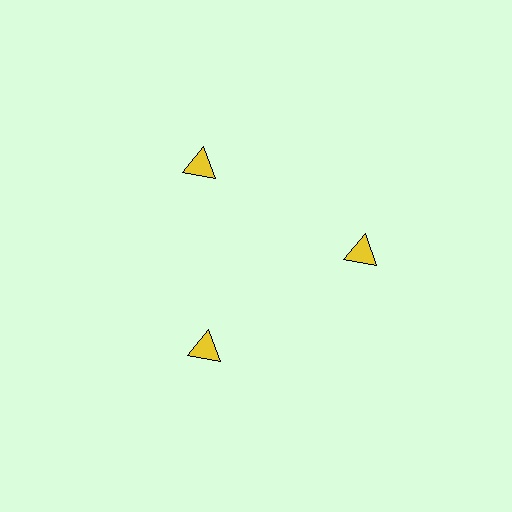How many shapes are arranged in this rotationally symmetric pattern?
There are 3 shapes, arranged in 3 groups of 1.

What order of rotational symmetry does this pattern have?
This pattern has 3-fold rotational symmetry.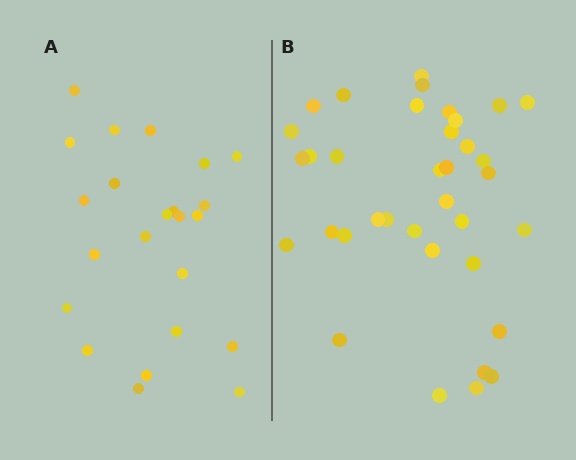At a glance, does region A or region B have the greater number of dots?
Region B (the right region) has more dots.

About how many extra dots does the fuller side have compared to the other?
Region B has approximately 15 more dots than region A.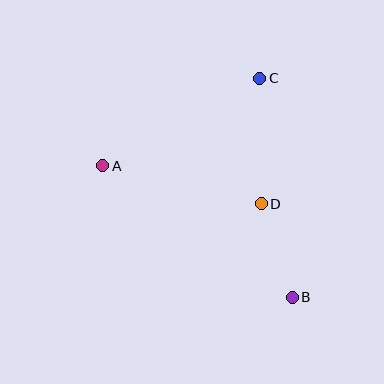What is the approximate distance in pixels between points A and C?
The distance between A and C is approximately 179 pixels.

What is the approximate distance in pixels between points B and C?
The distance between B and C is approximately 222 pixels.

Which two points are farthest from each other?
Points A and B are farthest from each other.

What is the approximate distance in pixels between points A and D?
The distance between A and D is approximately 163 pixels.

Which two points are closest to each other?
Points B and D are closest to each other.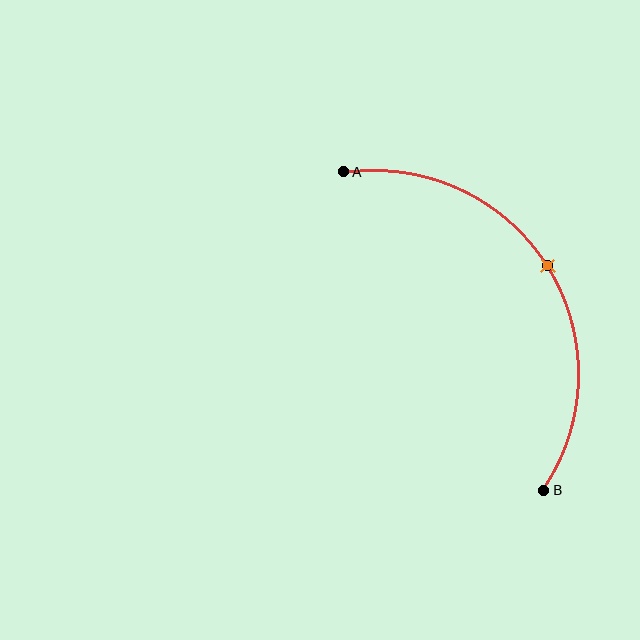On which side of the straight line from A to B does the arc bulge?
The arc bulges to the right of the straight line connecting A and B.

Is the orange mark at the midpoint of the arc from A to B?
Yes. The orange mark lies on the arc at equal arc-length from both A and B — it is the arc midpoint.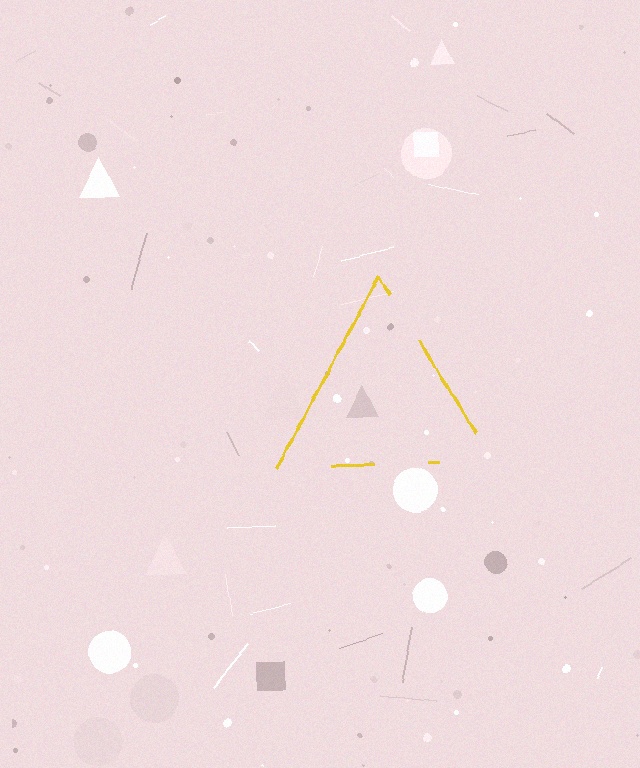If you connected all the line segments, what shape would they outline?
They would outline a triangle.